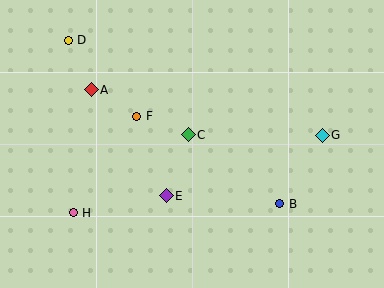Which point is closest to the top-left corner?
Point D is closest to the top-left corner.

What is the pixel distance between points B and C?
The distance between B and C is 114 pixels.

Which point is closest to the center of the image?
Point C at (188, 135) is closest to the center.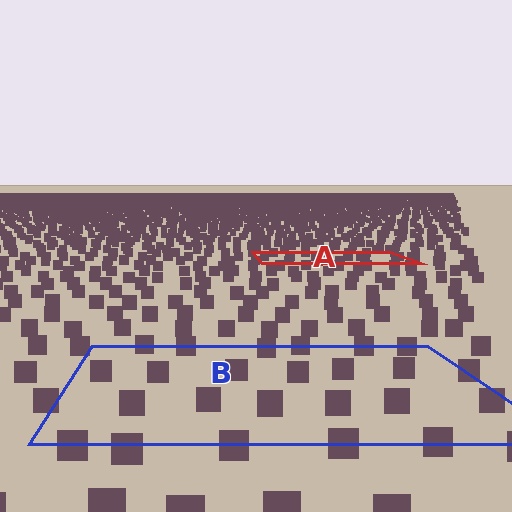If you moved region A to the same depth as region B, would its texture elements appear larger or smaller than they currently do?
They would appear larger. At a closer depth, the same texture elements are projected at a bigger on-screen size.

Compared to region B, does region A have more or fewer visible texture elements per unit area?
Region A has more texture elements per unit area — they are packed more densely because it is farther away.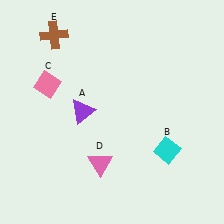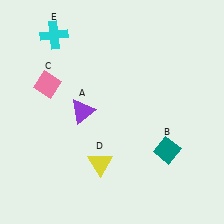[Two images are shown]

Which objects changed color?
B changed from cyan to teal. D changed from pink to yellow. E changed from brown to cyan.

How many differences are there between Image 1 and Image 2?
There are 3 differences between the two images.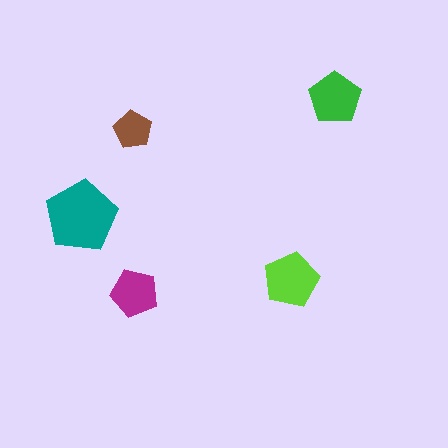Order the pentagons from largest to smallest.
the teal one, the lime one, the green one, the magenta one, the brown one.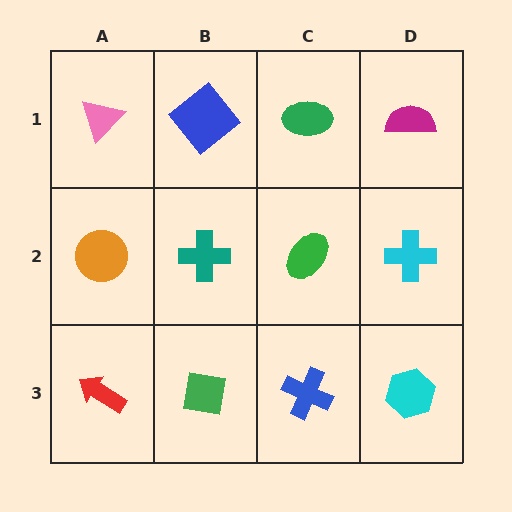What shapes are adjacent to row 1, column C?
A green ellipse (row 2, column C), a blue diamond (row 1, column B), a magenta semicircle (row 1, column D).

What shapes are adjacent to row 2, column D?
A magenta semicircle (row 1, column D), a cyan hexagon (row 3, column D), a green ellipse (row 2, column C).